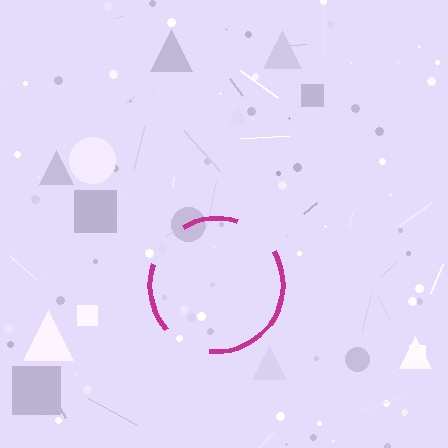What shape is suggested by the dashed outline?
The dashed outline suggests a circle.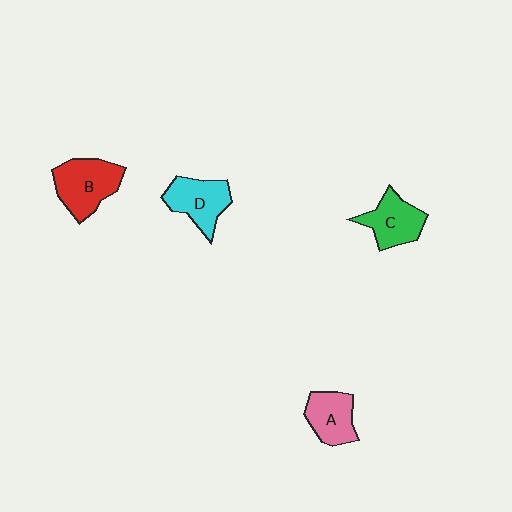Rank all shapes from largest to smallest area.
From largest to smallest: B (red), D (cyan), C (green), A (pink).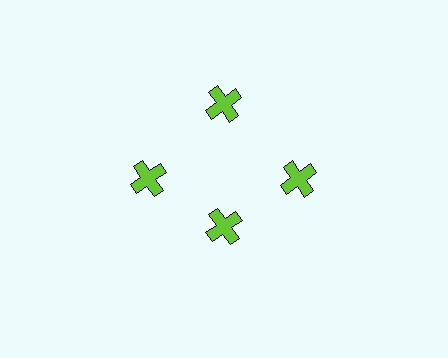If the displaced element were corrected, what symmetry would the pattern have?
It would have 4-fold rotational symmetry — the pattern would map onto itself every 90 degrees.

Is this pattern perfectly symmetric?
No. The 4 lime crosses are arranged in a ring, but one element near the 6 o'clock position is pulled inward toward the center, breaking the 4-fold rotational symmetry.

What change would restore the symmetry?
The symmetry would be restored by moving it outward, back onto the ring so that all 4 crosses sit at equal angles and equal distance from the center.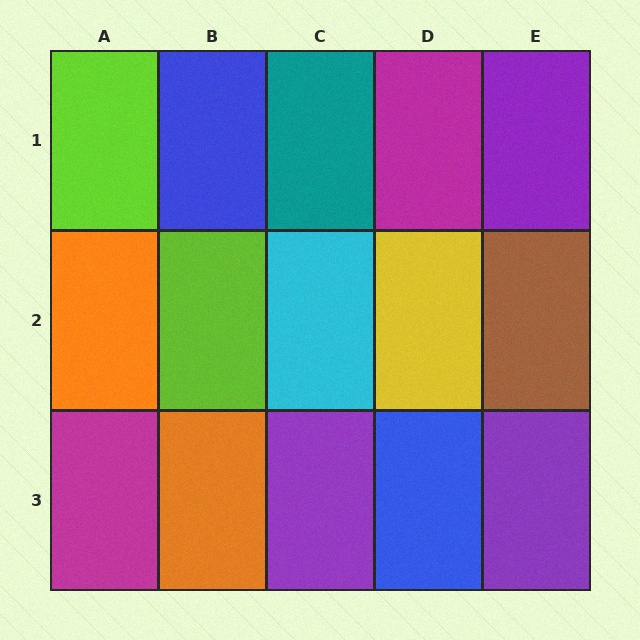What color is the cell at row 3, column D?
Blue.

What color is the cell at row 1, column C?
Teal.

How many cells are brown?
1 cell is brown.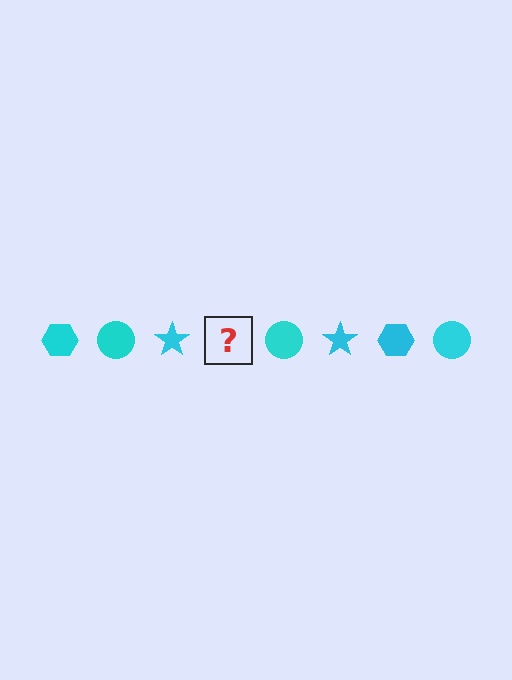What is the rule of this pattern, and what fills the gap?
The rule is that the pattern cycles through hexagon, circle, star shapes in cyan. The gap should be filled with a cyan hexagon.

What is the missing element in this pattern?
The missing element is a cyan hexagon.